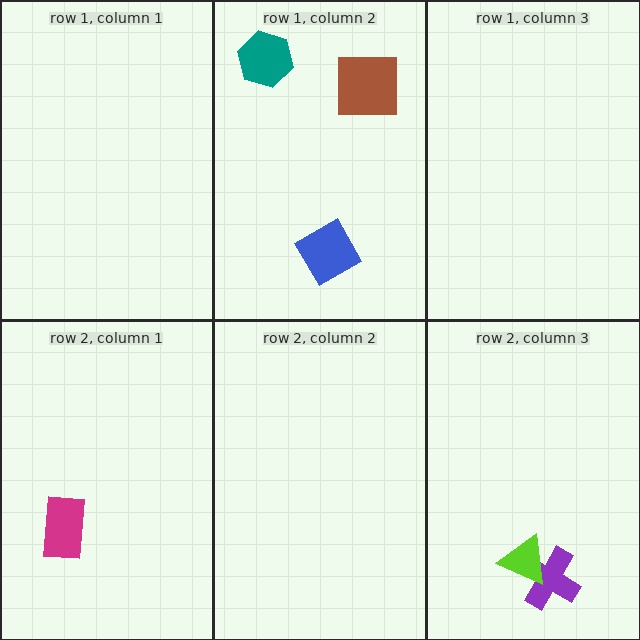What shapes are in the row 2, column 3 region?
The purple cross, the lime triangle.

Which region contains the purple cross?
The row 2, column 3 region.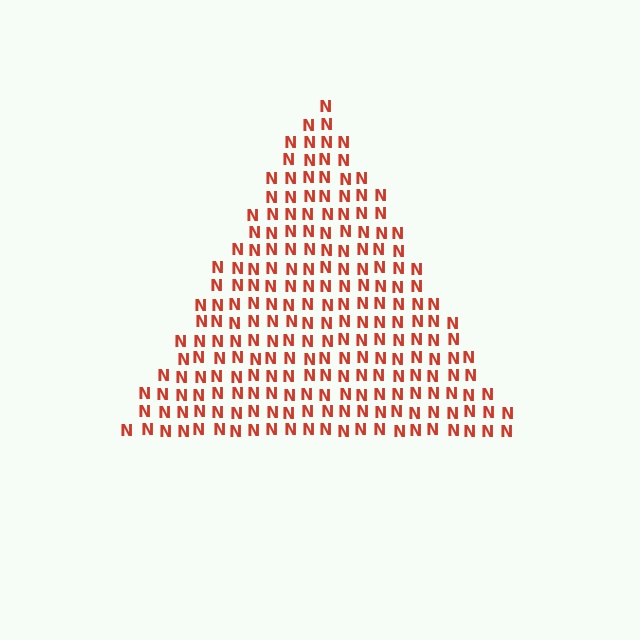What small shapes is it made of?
It is made of small letter N's.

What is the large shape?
The large shape is a triangle.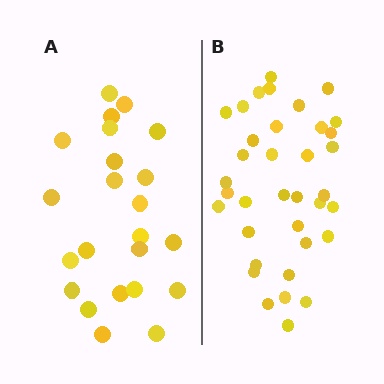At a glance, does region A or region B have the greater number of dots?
Region B (the right region) has more dots.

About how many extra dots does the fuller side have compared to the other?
Region B has approximately 15 more dots than region A.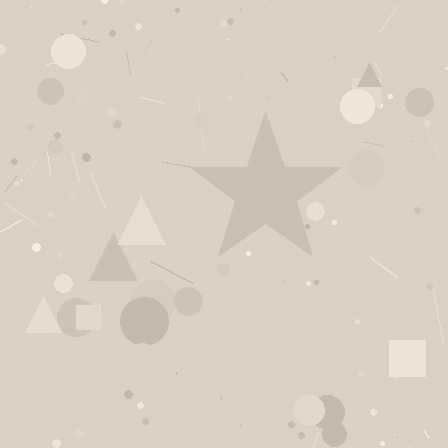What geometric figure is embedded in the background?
A star is embedded in the background.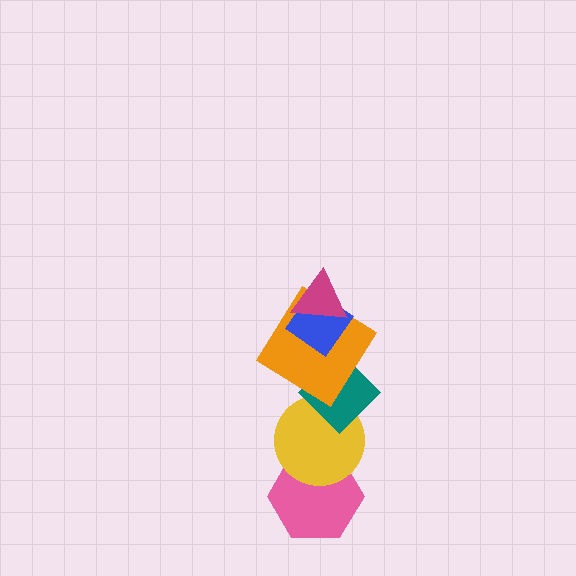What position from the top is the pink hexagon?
The pink hexagon is 6th from the top.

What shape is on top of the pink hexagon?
The yellow circle is on top of the pink hexagon.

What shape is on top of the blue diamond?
The magenta triangle is on top of the blue diamond.